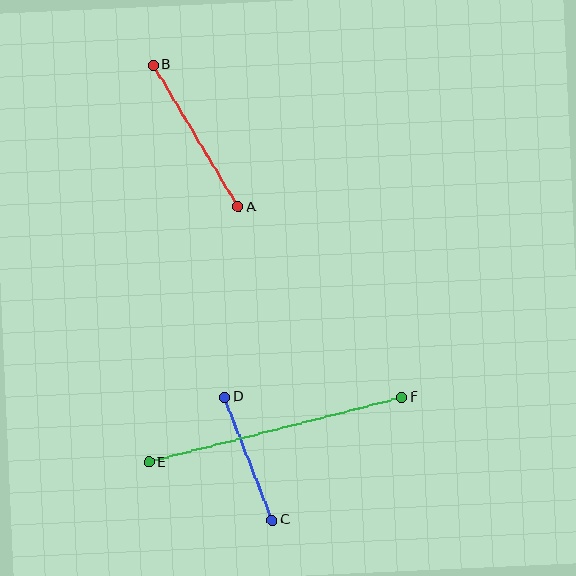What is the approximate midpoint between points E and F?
The midpoint is at approximately (275, 430) pixels.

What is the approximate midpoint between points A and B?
The midpoint is at approximately (196, 136) pixels.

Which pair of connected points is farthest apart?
Points E and F are farthest apart.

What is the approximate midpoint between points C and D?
The midpoint is at approximately (248, 459) pixels.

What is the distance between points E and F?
The distance is approximately 261 pixels.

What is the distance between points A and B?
The distance is approximately 165 pixels.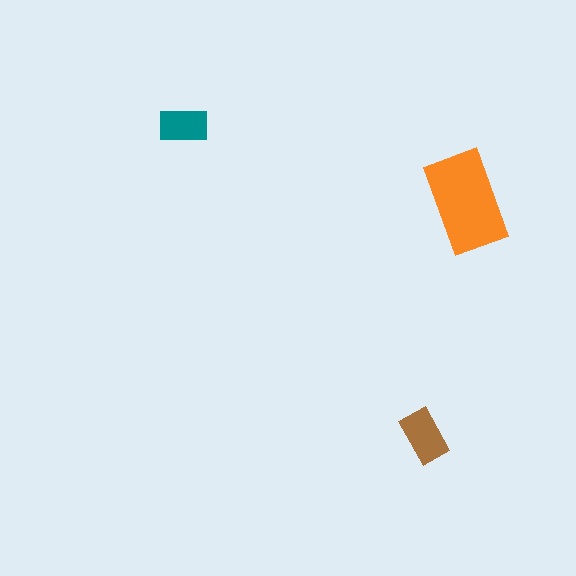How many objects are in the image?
There are 3 objects in the image.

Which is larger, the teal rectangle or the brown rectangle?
The brown one.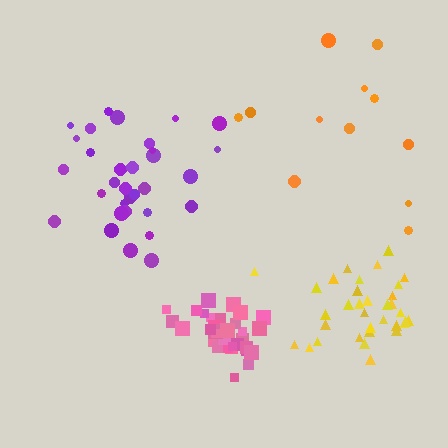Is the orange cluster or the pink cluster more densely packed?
Pink.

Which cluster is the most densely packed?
Pink.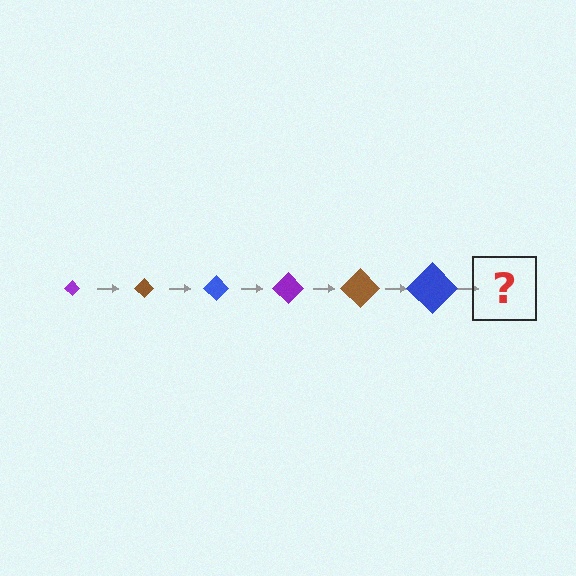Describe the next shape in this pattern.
It should be a purple diamond, larger than the previous one.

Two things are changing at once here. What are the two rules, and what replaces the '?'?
The two rules are that the diamond grows larger each step and the color cycles through purple, brown, and blue. The '?' should be a purple diamond, larger than the previous one.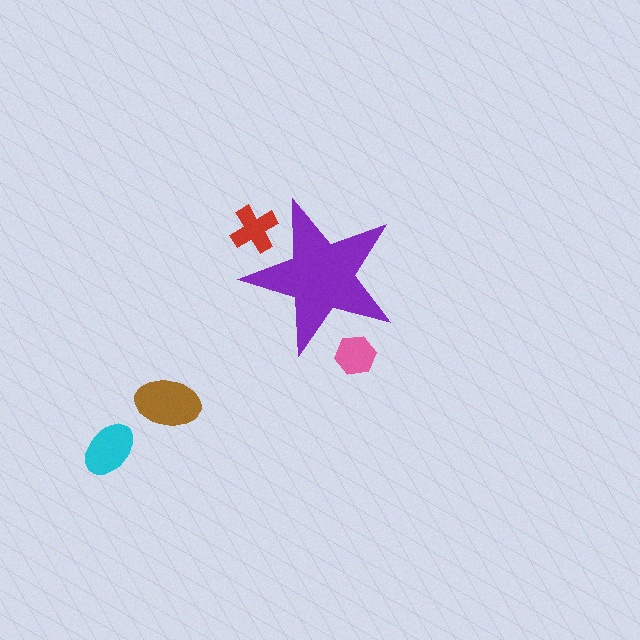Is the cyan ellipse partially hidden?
No, the cyan ellipse is fully visible.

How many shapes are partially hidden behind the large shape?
2 shapes are partially hidden.